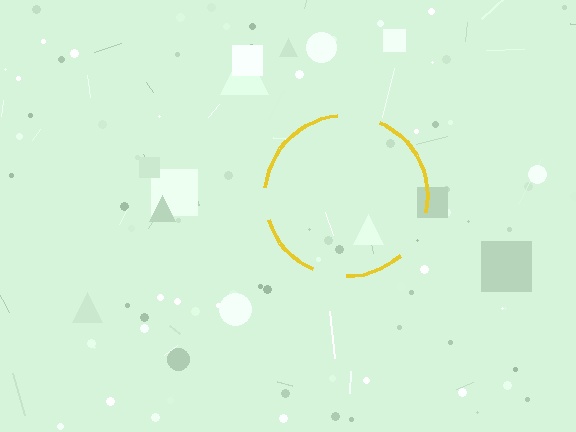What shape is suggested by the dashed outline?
The dashed outline suggests a circle.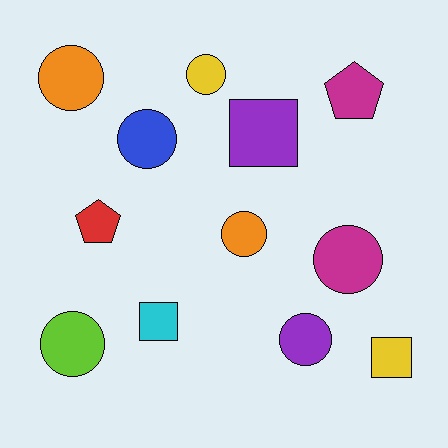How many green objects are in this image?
There are no green objects.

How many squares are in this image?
There are 3 squares.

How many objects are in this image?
There are 12 objects.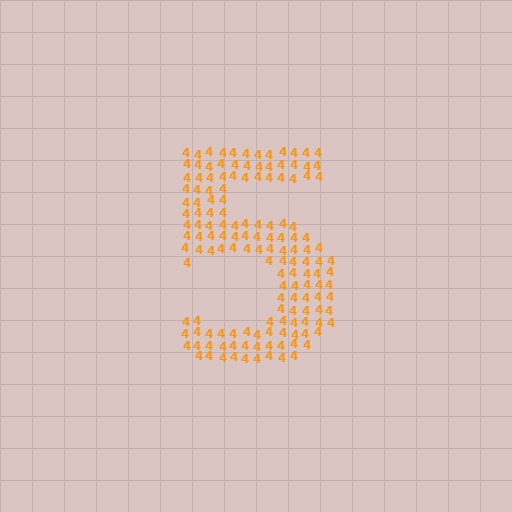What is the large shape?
The large shape is the digit 5.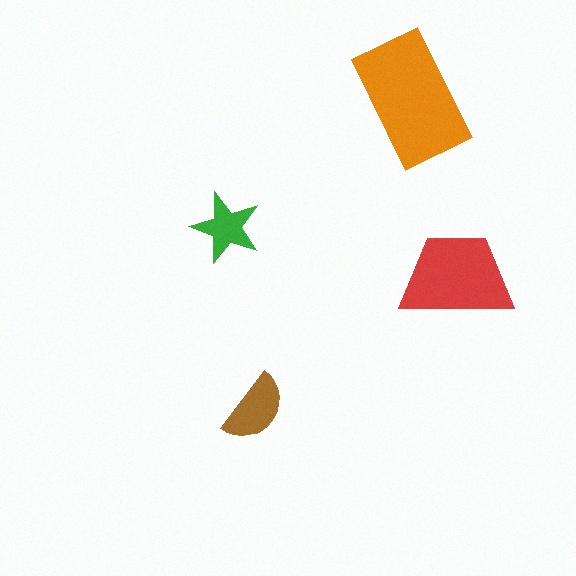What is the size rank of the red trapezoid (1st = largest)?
2nd.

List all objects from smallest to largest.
The green star, the brown semicircle, the red trapezoid, the orange rectangle.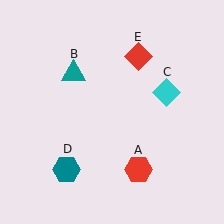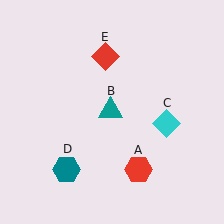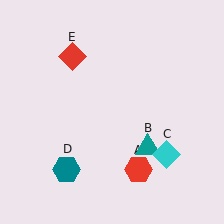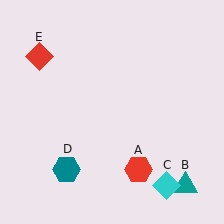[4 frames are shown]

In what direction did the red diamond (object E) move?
The red diamond (object E) moved left.